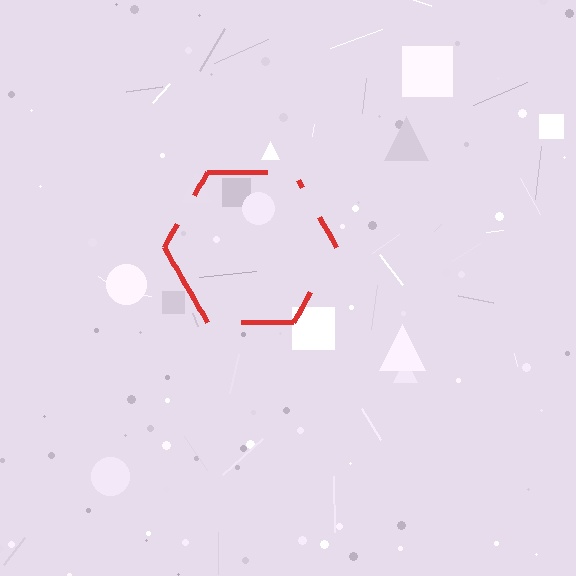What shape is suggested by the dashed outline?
The dashed outline suggests a hexagon.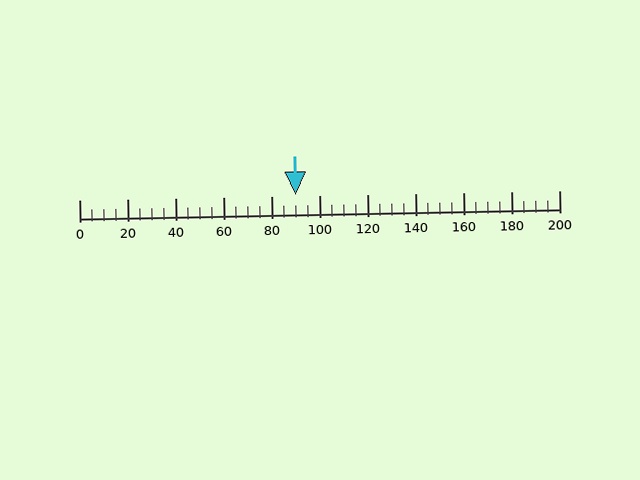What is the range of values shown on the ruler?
The ruler shows values from 0 to 200.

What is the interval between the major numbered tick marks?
The major tick marks are spaced 20 units apart.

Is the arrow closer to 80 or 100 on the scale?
The arrow is closer to 100.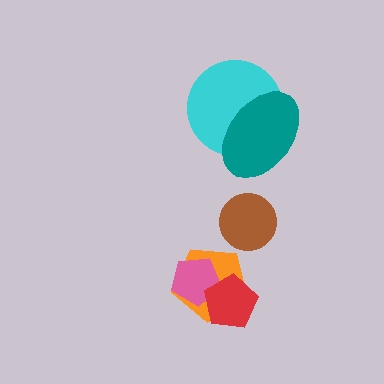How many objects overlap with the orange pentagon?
2 objects overlap with the orange pentagon.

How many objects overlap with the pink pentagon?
2 objects overlap with the pink pentagon.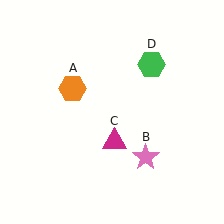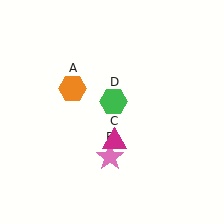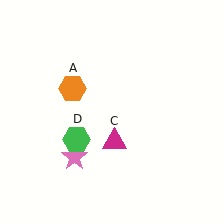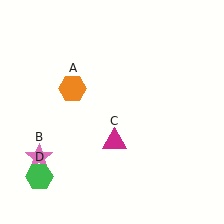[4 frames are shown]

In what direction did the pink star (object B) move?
The pink star (object B) moved left.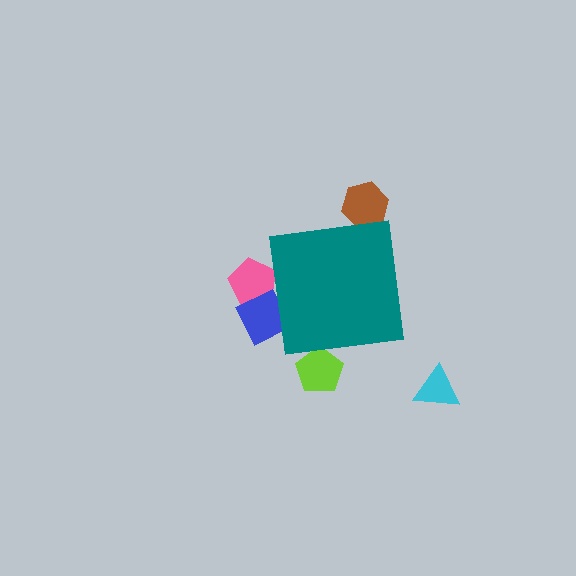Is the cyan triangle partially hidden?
No, the cyan triangle is fully visible.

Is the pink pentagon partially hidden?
Yes, the pink pentagon is partially hidden behind the teal square.